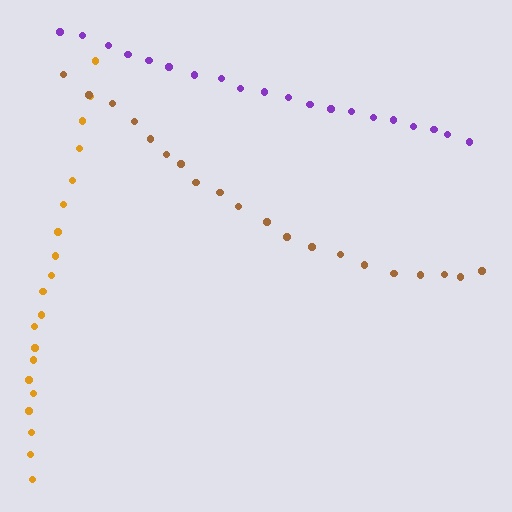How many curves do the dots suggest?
There are 3 distinct paths.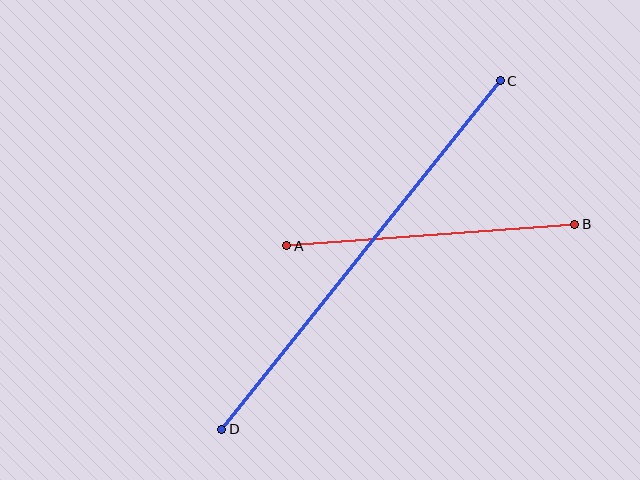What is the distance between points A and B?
The distance is approximately 289 pixels.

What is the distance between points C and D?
The distance is approximately 446 pixels.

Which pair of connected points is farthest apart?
Points C and D are farthest apart.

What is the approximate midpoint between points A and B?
The midpoint is at approximately (431, 235) pixels.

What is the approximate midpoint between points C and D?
The midpoint is at approximately (361, 255) pixels.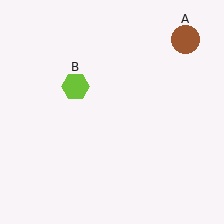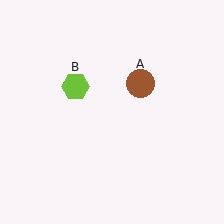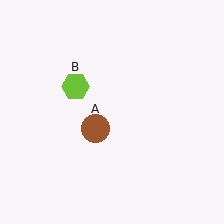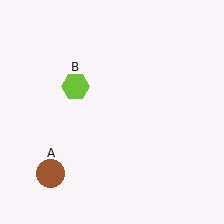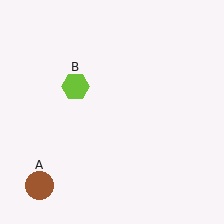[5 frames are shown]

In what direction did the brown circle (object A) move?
The brown circle (object A) moved down and to the left.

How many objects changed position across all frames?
1 object changed position: brown circle (object A).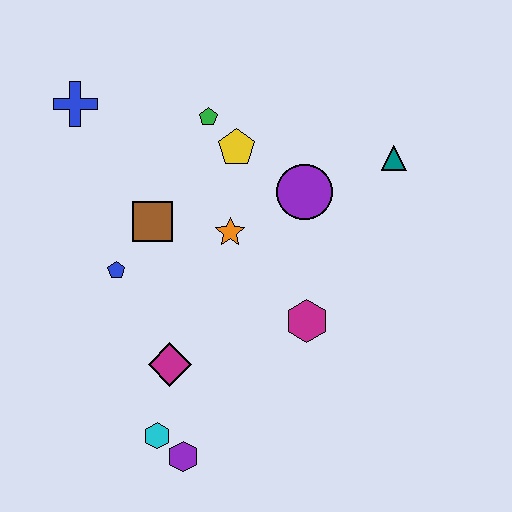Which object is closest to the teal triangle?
The purple circle is closest to the teal triangle.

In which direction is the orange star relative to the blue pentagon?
The orange star is to the right of the blue pentagon.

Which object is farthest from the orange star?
The purple hexagon is farthest from the orange star.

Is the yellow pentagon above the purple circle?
Yes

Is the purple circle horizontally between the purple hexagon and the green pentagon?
No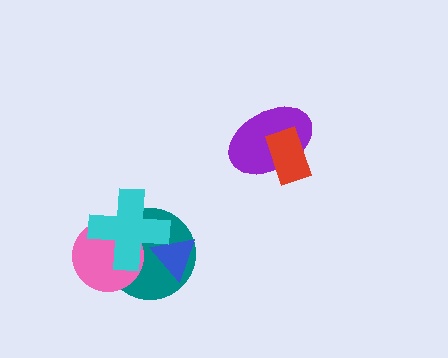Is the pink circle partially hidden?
Yes, it is partially covered by another shape.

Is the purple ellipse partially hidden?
Yes, it is partially covered by another shape.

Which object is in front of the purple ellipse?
The red rectangle is in front of the purple ellipse.